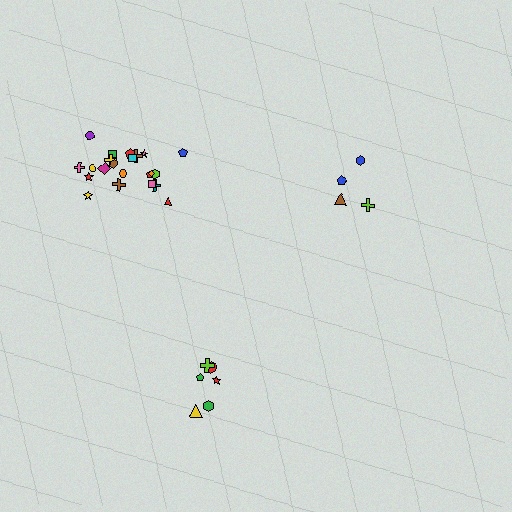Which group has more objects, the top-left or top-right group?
The top-left group.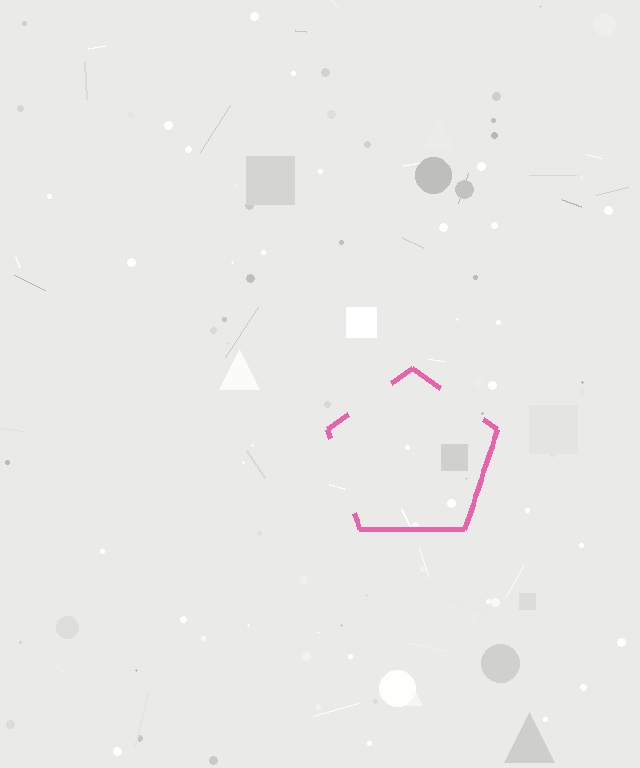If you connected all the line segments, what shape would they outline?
They would outline a pentagon.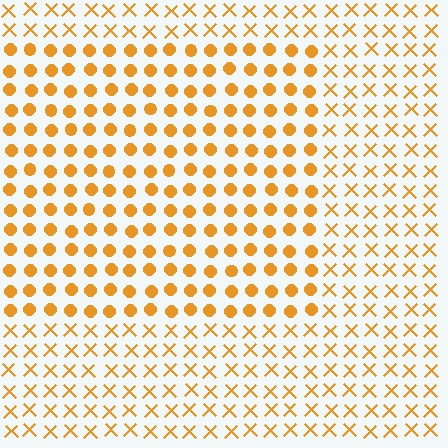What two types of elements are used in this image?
The image uses circles inside the rectangle region and X marks outside it.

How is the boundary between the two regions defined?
The boundary is defined by a change in element shape: circles inside vs. X marks outside. All elements share the same color and spacing.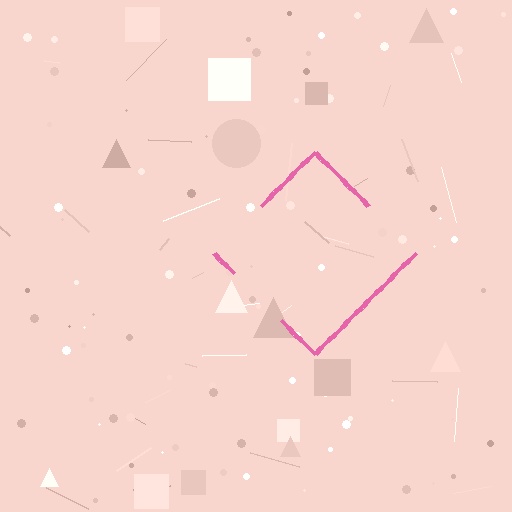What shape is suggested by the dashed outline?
The dashed outline suggests a diamond.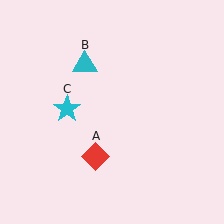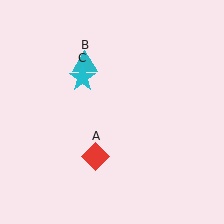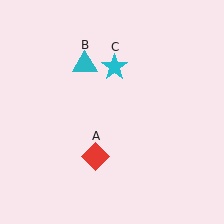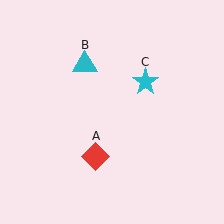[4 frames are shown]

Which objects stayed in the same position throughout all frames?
Red diamond (object A) and cyan triangle (object B) remained stationary.